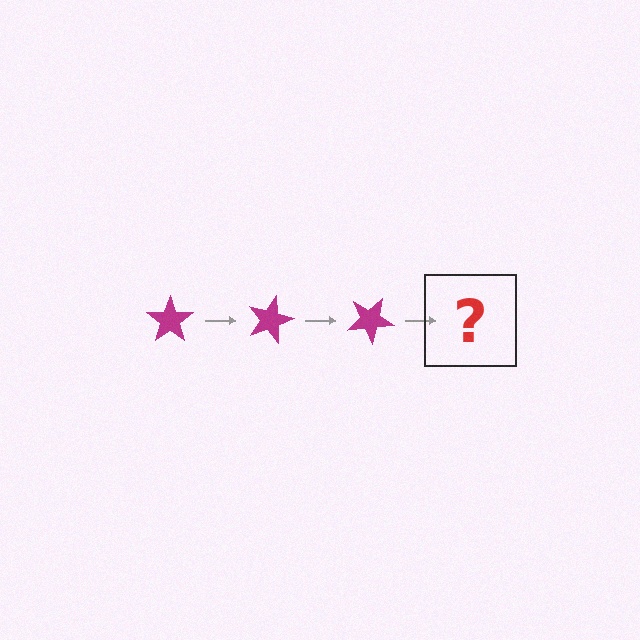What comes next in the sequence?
The next element should be a magenta star rotated 45 degrees.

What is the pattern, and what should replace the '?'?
The pattern is that the star rotates 15 degrees each step. The '?' should be a magenta star rotated 45 degrees.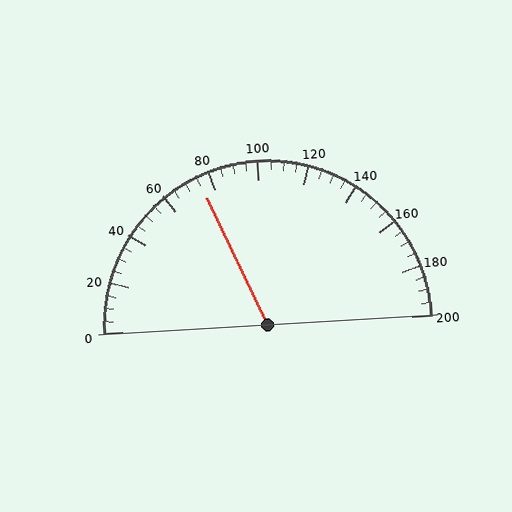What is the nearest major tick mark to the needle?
The nearest major tick mark is 80.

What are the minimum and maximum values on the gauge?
The gauge ranges from 0 to 200.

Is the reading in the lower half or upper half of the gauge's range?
The reading is in the lower half of the range (0 to 200).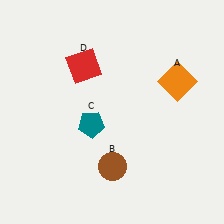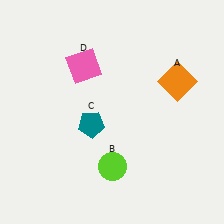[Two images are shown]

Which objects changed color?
B changed from brown to lime. D changed from red to pink.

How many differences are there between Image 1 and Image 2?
There are 2 differences between the two images.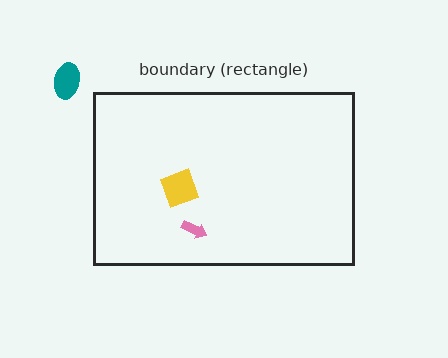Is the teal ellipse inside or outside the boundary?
Outside.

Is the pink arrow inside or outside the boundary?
Inside.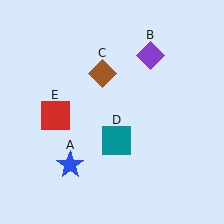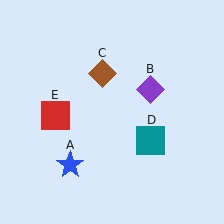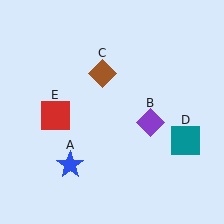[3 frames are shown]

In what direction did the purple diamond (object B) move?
The purple diamond (object B) moved down.